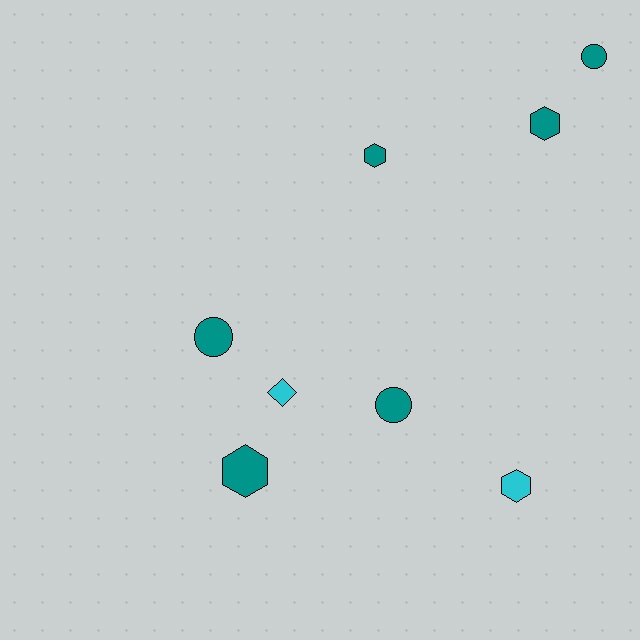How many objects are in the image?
There are 8 objects.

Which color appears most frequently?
Teal, with 6 objects.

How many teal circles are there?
There are 3 teal circles.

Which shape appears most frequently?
Hexagon, with 4 objects.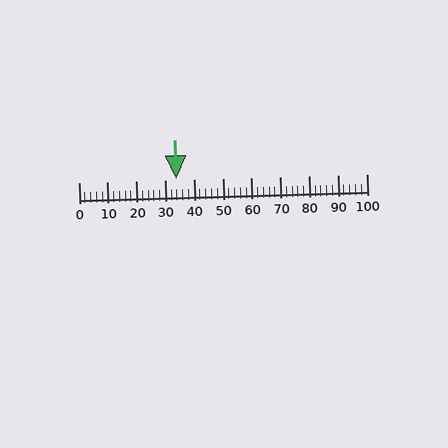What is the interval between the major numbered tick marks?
The major tick marks are spaced 10 units apart.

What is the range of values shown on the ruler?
The ruler shows values from 0 to 100.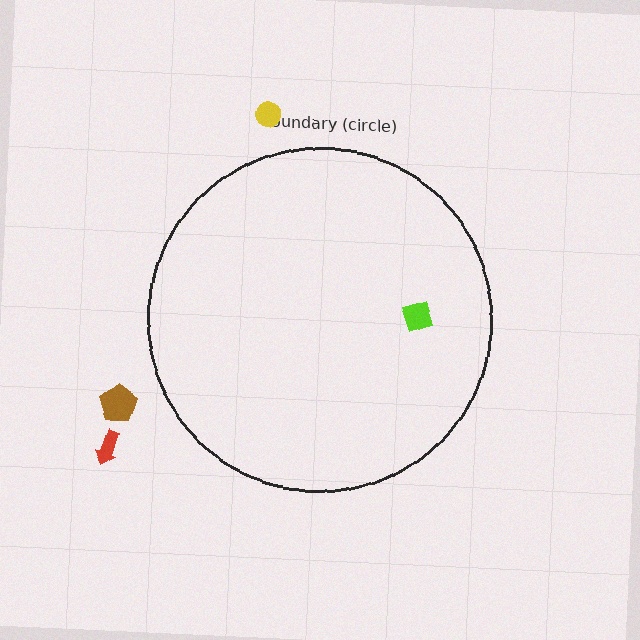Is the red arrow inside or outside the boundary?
Outside.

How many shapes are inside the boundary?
1 inside, 3 outside.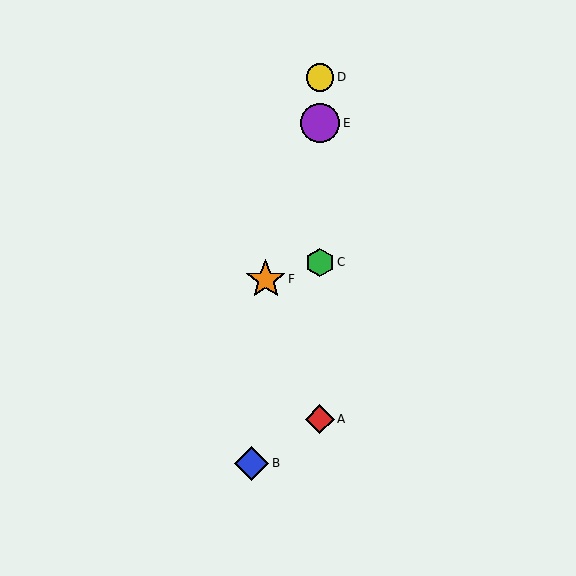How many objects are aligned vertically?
4 objects (A, C, D, E) are aligned vertically.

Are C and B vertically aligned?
No, C is at x≈320 and B is at x≈252.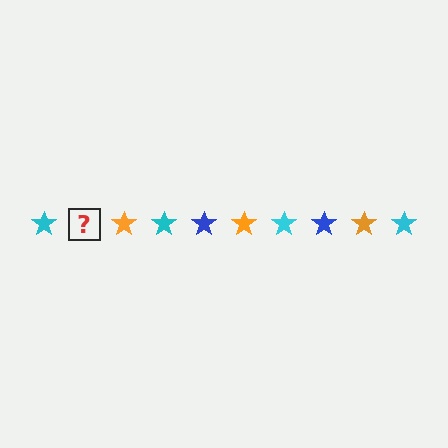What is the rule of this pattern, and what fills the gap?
The rule is that the pattern cycles through cyan, blue, orange stars. The gap should be filled with a blue star.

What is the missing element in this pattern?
The missing element is a blue star.